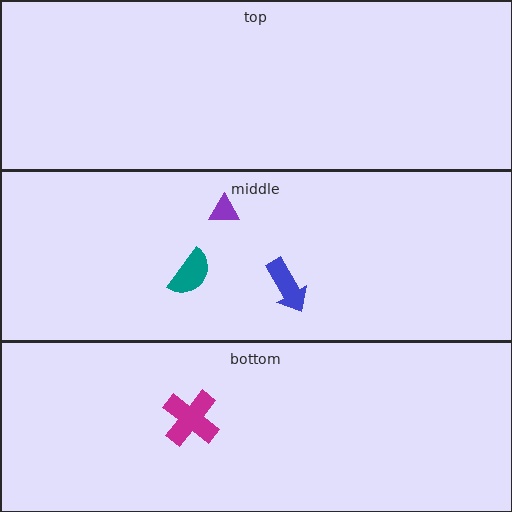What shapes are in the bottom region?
The magenta cross.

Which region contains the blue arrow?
The middle region.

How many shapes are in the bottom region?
1.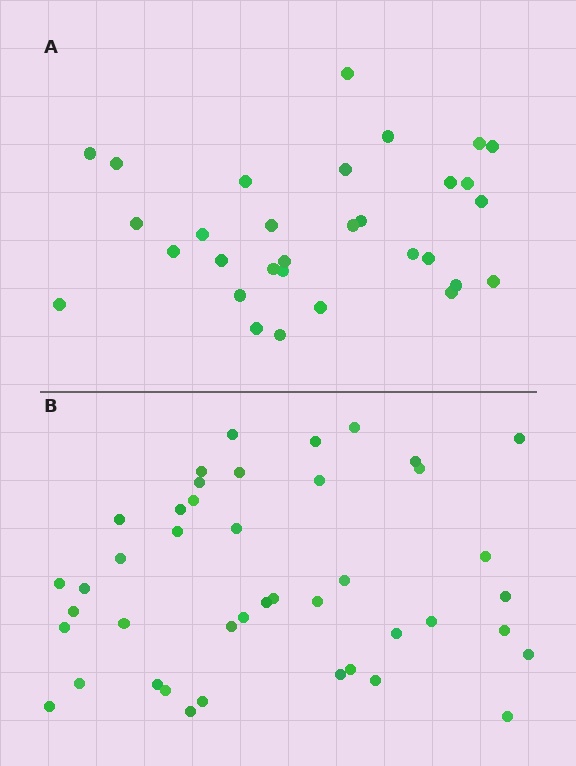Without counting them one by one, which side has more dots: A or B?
Region B (the bottom region) has more dots.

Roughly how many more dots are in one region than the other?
Region B has roughly 12 or so more dots than region A.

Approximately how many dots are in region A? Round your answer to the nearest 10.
About 30 dots. (The exact count is 31, which rounds to 30.)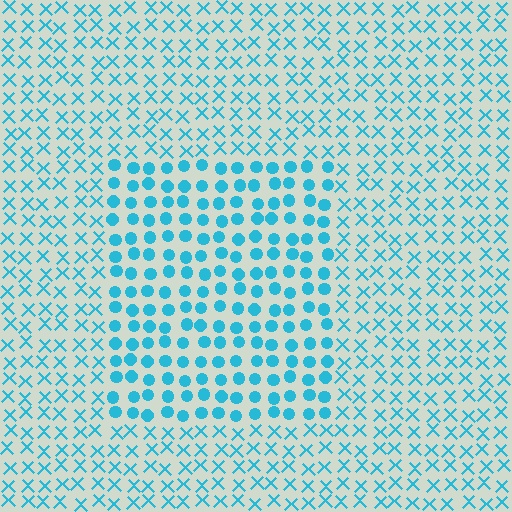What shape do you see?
I see a rectangle.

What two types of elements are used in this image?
The image uses circles inside the rectangle region and X marks outside it.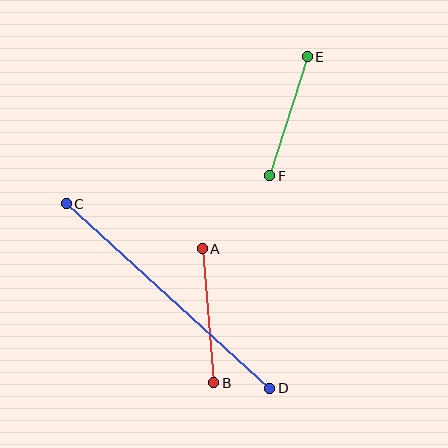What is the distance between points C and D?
The distance is approximately 275 pixels.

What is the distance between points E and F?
The distance is approximately 125 pixels.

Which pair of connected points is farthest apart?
Points C and D are farthest apart.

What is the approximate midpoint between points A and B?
The midpoint is at approximately (208, 316) pixels.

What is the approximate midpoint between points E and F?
The midpoint is at approximately (288, 116) pixels.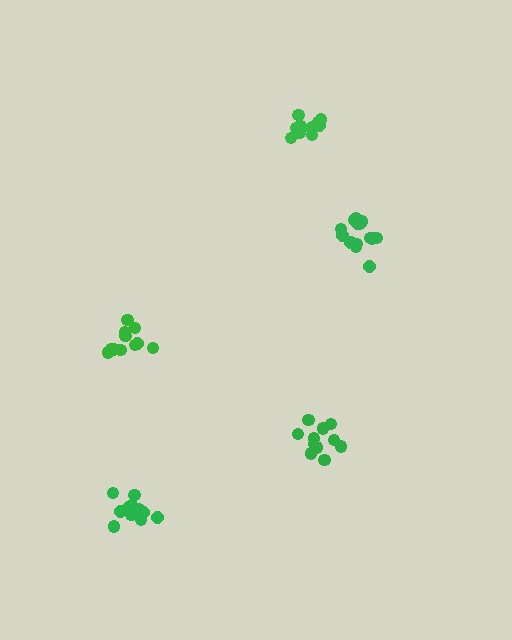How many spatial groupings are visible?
There are 5 spatial groupings.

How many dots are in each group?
Group 1: 11 dots, Group 2: 11 dots, Group 3: 15 dots, Group 4: 13 dots, Group 5: 11 dots (61 total).